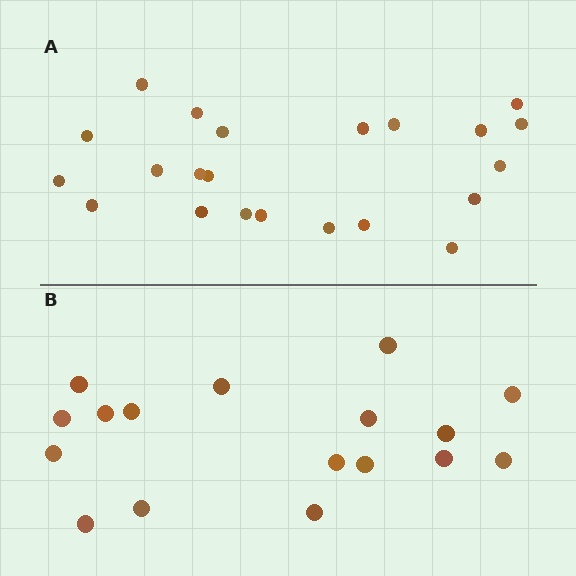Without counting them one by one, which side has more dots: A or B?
Region A (the top region) has more dots.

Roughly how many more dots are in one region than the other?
Region A has about 5 more dots than region B.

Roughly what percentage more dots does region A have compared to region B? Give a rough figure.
About 30% more.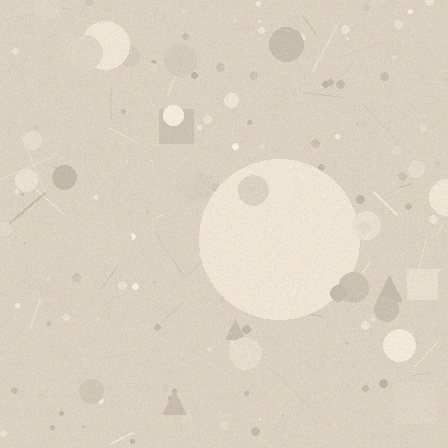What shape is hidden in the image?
A circle is hidden in the image.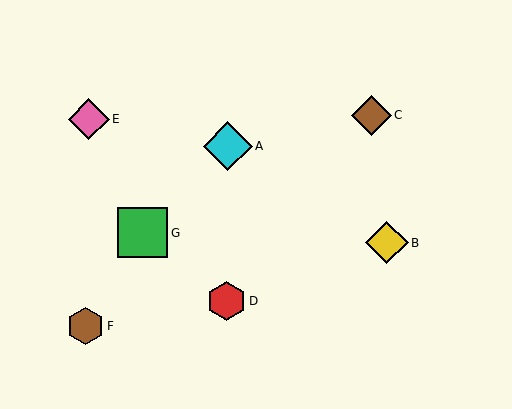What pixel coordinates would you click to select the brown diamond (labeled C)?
Click at (371, 115) to select the brown diamond C.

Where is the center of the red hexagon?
The center of the red hexagon is at (227, 301).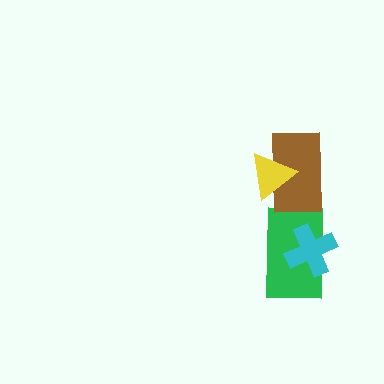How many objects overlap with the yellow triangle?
1 object overlaps with the yellow triangle.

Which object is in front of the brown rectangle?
The yellow triangle is in front of the brown rectangle.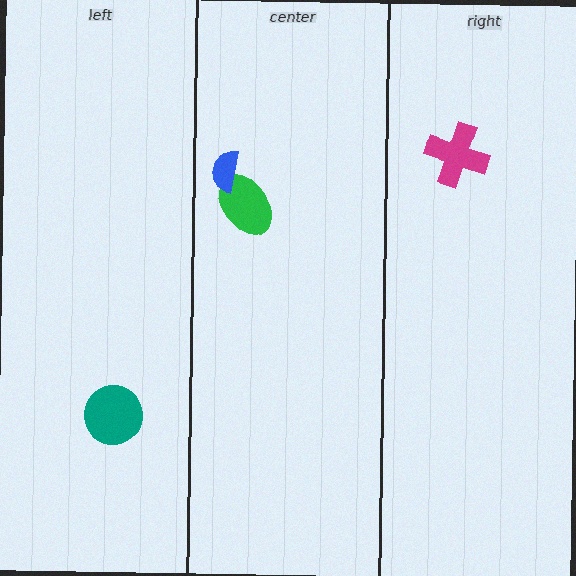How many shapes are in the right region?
1.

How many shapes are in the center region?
2.